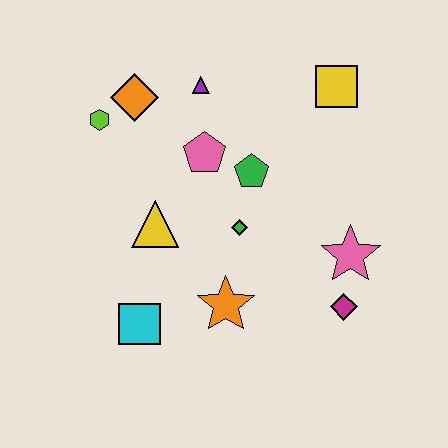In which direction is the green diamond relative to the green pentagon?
The green diamond is below the green pentagon.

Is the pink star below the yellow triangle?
Yes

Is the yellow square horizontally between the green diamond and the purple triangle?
No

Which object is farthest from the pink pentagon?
The magenta diamond is farthest from the pink pentagon.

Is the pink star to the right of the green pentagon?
Yes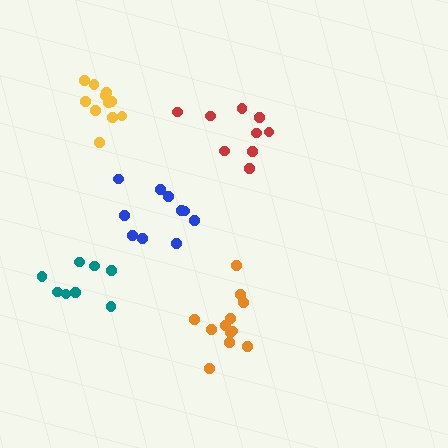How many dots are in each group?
Group 1: 10 dots, Group 2: 11 dots, Group 3: 12 dots, Group 4: 9 dots, Group 5: 8 dots (50 total).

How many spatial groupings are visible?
There are 5 spatial groupings.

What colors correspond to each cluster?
The clusters are colored: blue, yellow, orange, red, teal.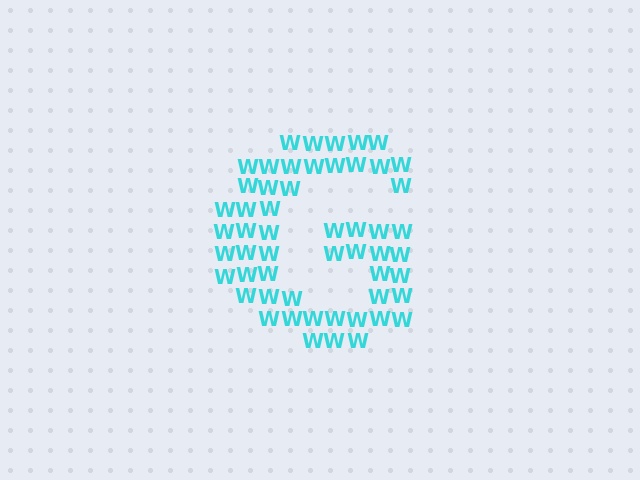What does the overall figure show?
The overall figure shows the letter G.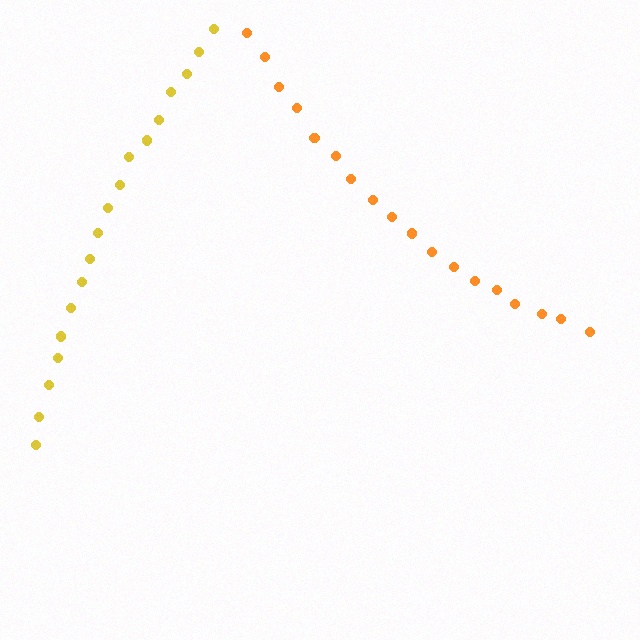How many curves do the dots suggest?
There are 2 distinct paths.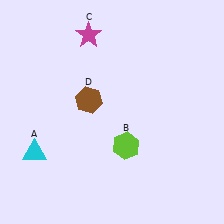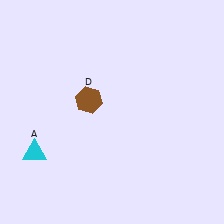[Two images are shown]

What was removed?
The magenta star (C), the lime hexagon (B) were removed in Image 2.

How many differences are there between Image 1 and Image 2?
There are 2 differences between the two images.